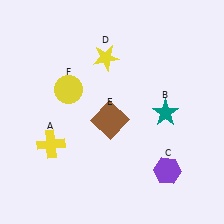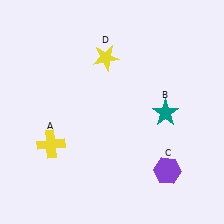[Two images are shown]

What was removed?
The yellow circle (F), the brown square (E) were removed in Image 2.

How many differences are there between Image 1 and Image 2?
There are 2 differences between the two images.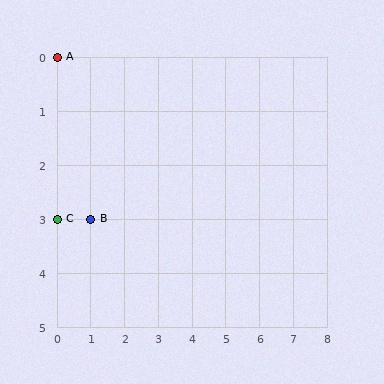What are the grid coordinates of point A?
Point A is at grid coordinates (0, 0).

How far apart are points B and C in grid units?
Points B and C are 1 column apart.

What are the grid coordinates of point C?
Point C is at grid coordinates (0, 3).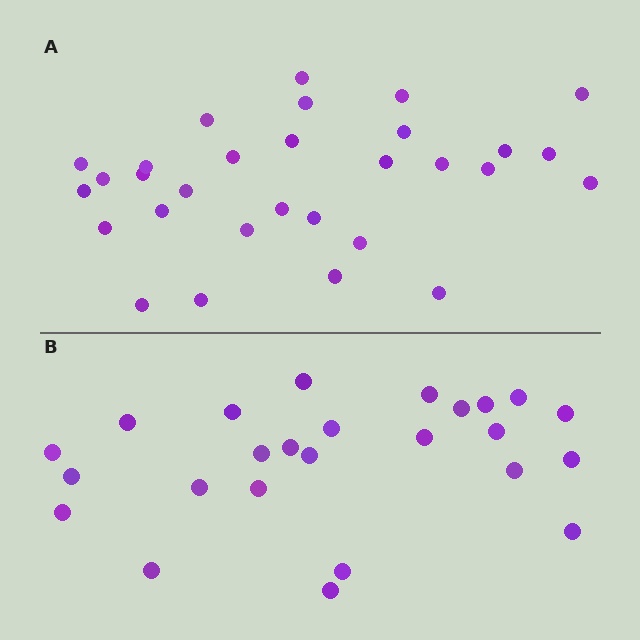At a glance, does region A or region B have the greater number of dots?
Region A (the top region) has more dots.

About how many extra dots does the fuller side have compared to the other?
Region A has about 5 more dots than region B.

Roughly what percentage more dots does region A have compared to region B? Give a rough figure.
About 20% more.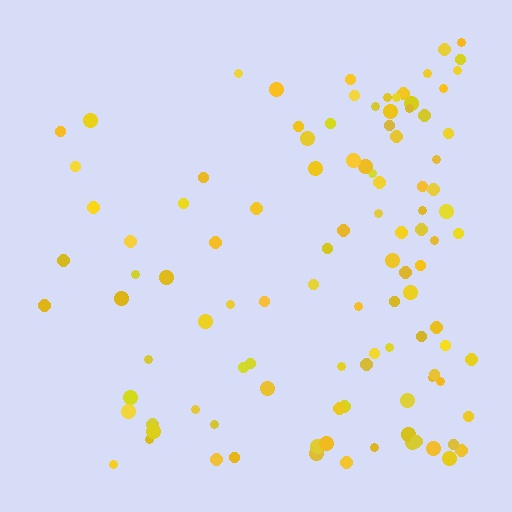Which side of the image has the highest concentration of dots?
The right.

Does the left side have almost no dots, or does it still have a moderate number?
Still a moderate number, just noticeably fewer than the right.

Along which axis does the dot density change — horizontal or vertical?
Horizontal.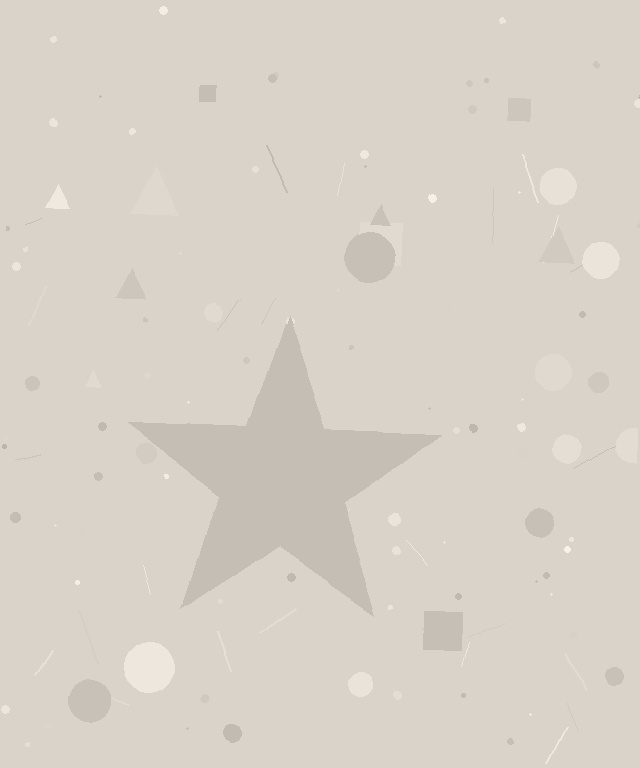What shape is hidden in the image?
A star is hidden in the image.